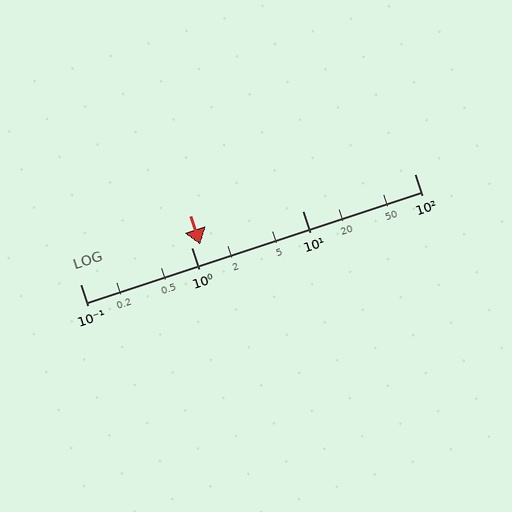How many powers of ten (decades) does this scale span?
The scale spans 3 decades, from 0.1 to 100.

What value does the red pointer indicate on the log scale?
The pointer indicates approximately 1.2.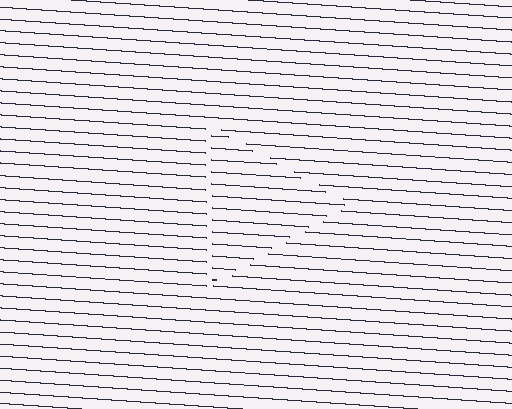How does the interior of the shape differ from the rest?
The interior of the shape contains the same grating, shifted by half a period — the contour is defined by the phase discontinuity where line-ends from the inner and outer gratings abut.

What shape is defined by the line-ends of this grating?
An illusory triangle. The interior of the shape contains the same grating, shifted by half a period — the contour is defined by the phase discontinuity where line-ends from the inner and outer gratings abut.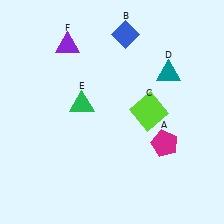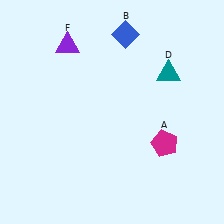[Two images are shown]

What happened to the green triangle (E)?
The green triangle (E) was removed in Image 2. It was in the top-left area of Image 1.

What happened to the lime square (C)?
The lime square (C) was removed in Image 2. It was in the top-right area of Image 1.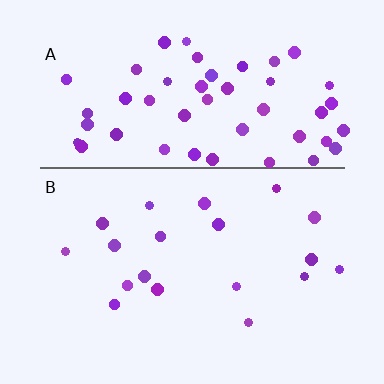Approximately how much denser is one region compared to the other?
Approximately 2.8× — region A over region B.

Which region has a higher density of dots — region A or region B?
A (the top).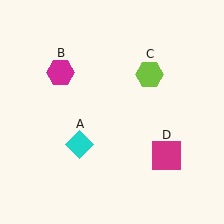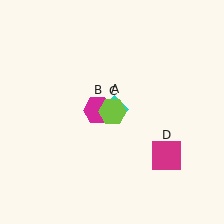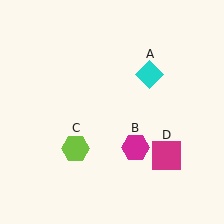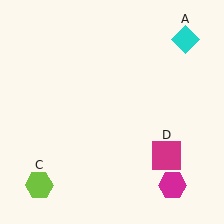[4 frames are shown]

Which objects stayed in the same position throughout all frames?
Magenta square (object D) remained stationary.